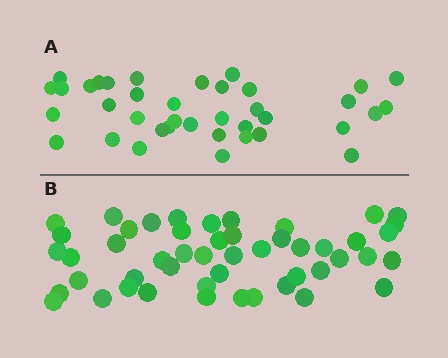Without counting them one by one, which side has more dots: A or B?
Region B (the bottom region) has more dots.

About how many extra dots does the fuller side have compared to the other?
Region B has roughly 12 or so more dots than region A.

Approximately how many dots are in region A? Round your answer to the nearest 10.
About 40 dots. (The exact count is 38, which rounds to 40.)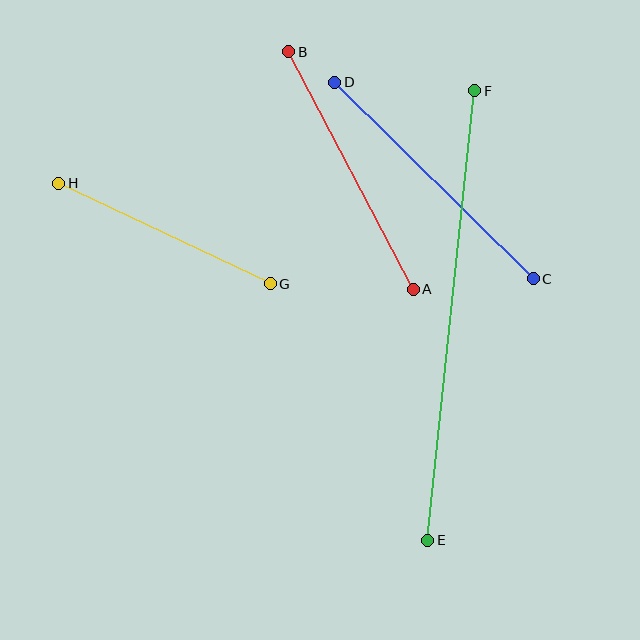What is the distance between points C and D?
The distance is approximately 279 pixels.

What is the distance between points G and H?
The distance is approximately 234 pixels.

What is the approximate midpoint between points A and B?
The midpoint is at approximately (351, 171) pixels.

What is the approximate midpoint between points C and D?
The midpoint is at approximately (434, 180) pixels.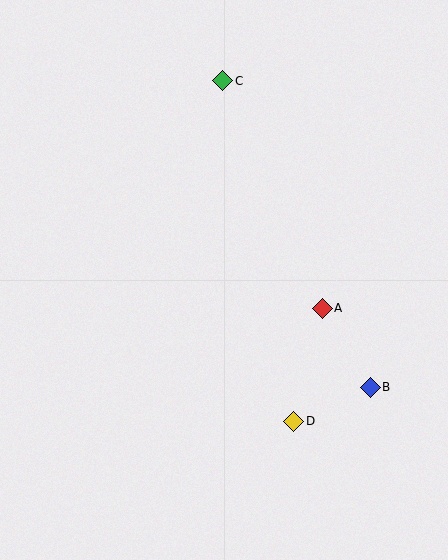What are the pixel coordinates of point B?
Point B is at (370, 387).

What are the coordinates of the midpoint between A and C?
The midpoint between A and C is at (273, 194).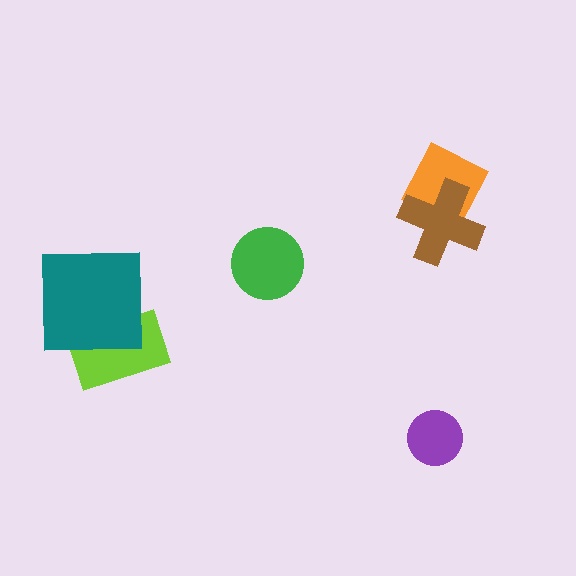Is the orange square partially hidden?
Yes, it is partially covered by another shape.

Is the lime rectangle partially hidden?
Yes, it is partially covered by another shape.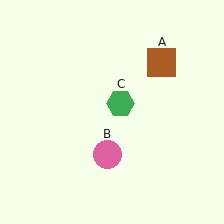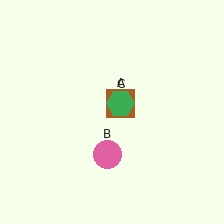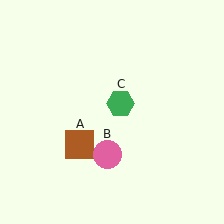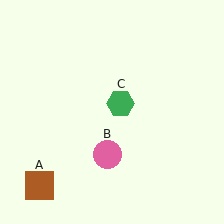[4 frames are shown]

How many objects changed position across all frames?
1 object changed position: brown square (object A).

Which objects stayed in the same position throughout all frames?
Pink circle (object B) and green hexagon (object C) remained stationary.